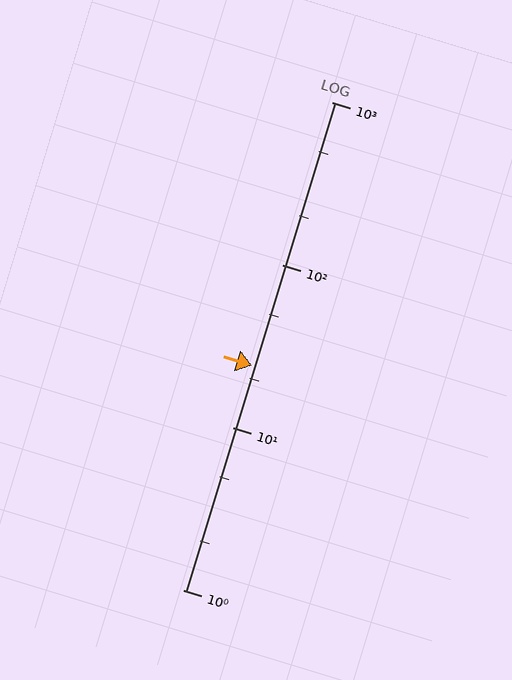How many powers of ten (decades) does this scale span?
The scale spans 3 decades, from 1 to 1000.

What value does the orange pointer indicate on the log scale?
The pointer indicates approximately 24.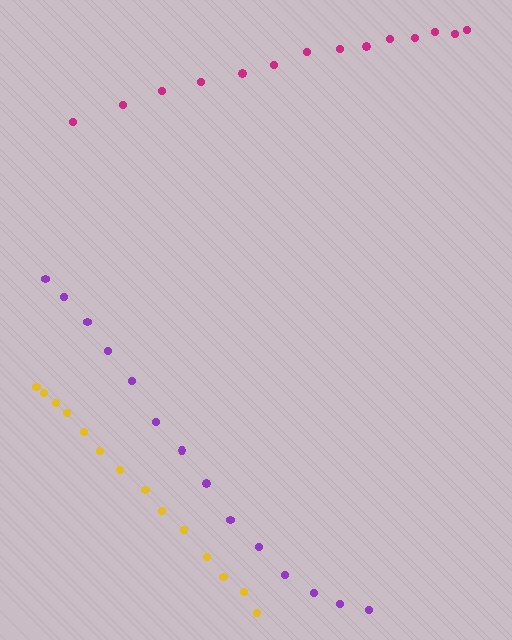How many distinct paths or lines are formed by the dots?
There are 3 distinct paths.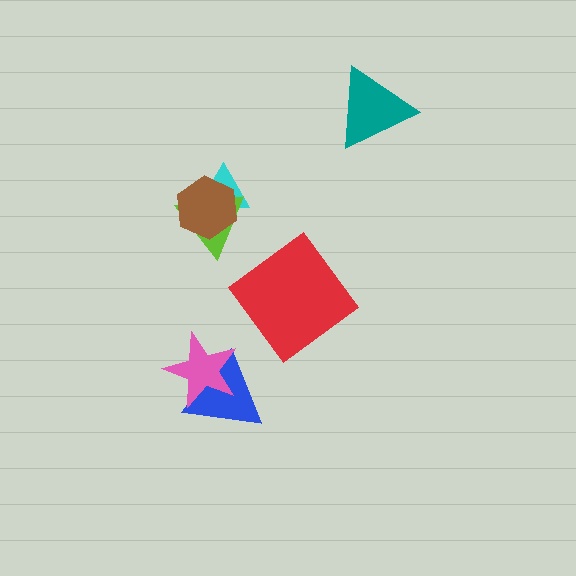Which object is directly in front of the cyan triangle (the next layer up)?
The lime triangle is directly in front of the cyan triangle.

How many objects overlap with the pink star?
1 object overlaps with the pink star.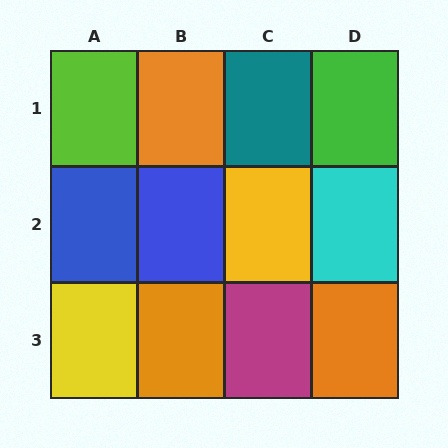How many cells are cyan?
1 cell is cyan.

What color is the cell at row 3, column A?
Yellow.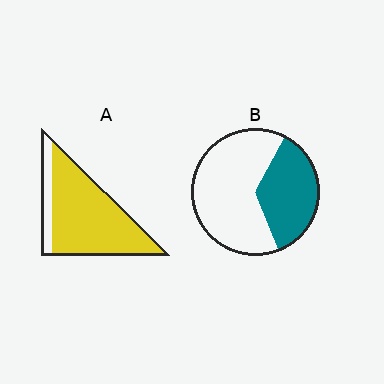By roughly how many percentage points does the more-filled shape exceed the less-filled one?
By roughly 45 percentage points (A over B).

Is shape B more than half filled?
No.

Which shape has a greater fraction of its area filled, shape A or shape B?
Shape A.